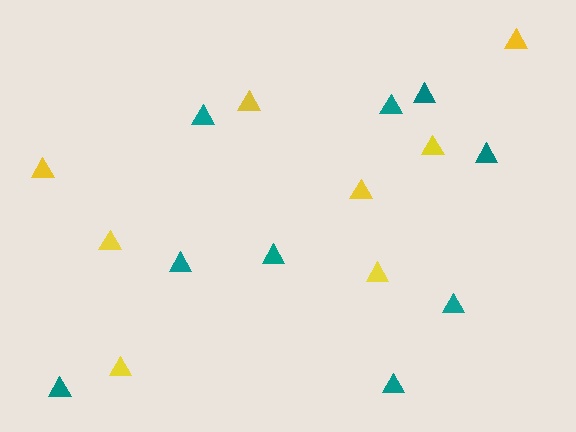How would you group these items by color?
There are 2 groups: one group of teal triangles (9) and one group of yellow triangles (8).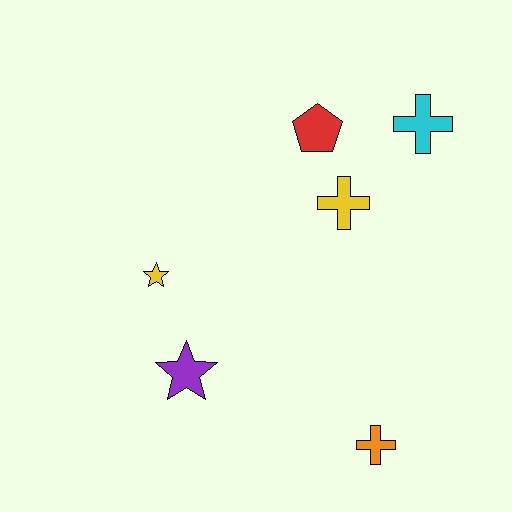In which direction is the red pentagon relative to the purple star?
The red pentagon is above the purple star.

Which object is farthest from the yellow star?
The cyan cross is farthest from the yellow star.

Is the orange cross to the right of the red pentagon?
Yes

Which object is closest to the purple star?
The yellow star is closest to the purple star.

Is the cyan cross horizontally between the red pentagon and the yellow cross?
No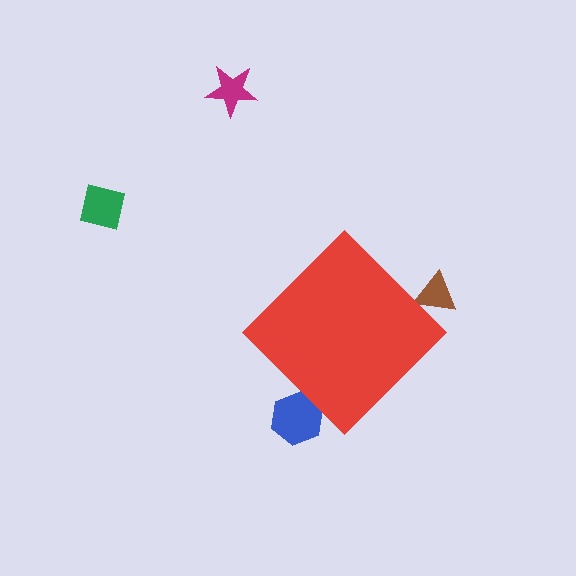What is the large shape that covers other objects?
A red diamond.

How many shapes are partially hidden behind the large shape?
2 shapes are partially hidden.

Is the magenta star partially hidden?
No, the magenta star is fully visible.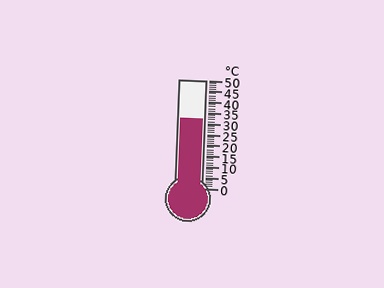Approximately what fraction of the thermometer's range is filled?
The thermometer is filled to approximately 65% of its range.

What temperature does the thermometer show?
The thermometer shows approximately 32°C.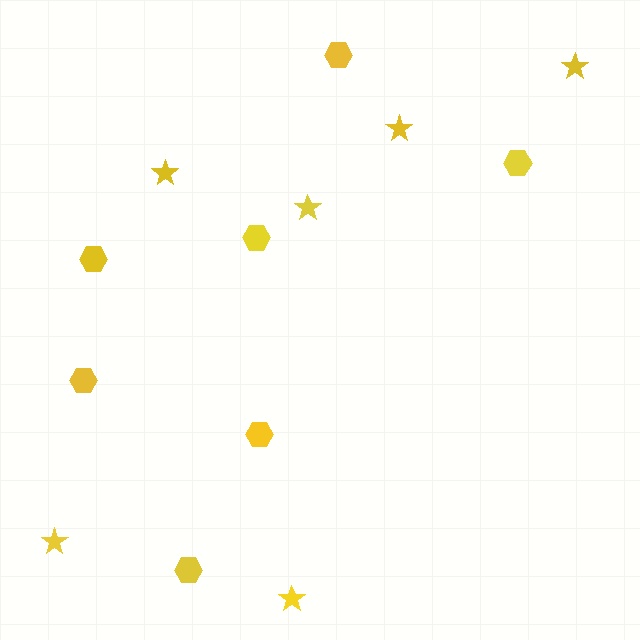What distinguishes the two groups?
There are 2 groups: one group of hexagons (7) and one group of stars (6).